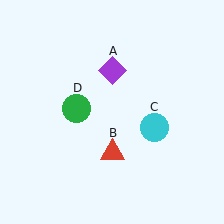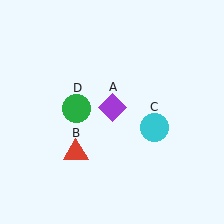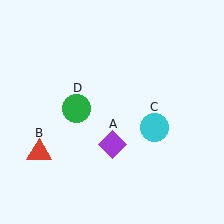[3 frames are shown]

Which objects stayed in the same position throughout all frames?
Cyan circle (object C) and green circle (object D) remained stationary.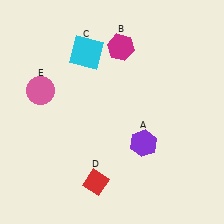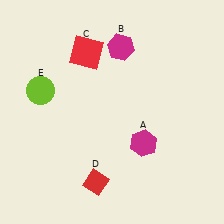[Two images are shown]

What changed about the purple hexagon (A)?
In Image 1, A is purple. In Image 2, it changed to magenta.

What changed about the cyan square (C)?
In Image 1, C is cyan. In Image 2, it changed to red.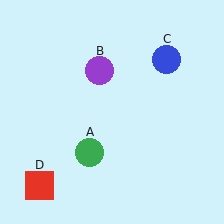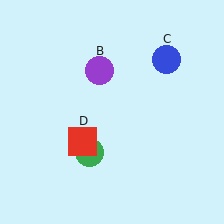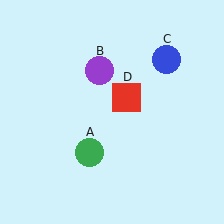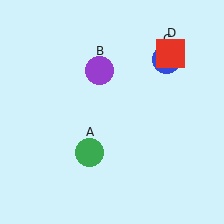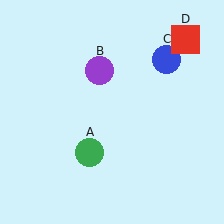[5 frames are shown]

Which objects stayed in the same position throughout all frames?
Green circle (object A) and purple circle (object B) and blue circle (object C) remained stationary.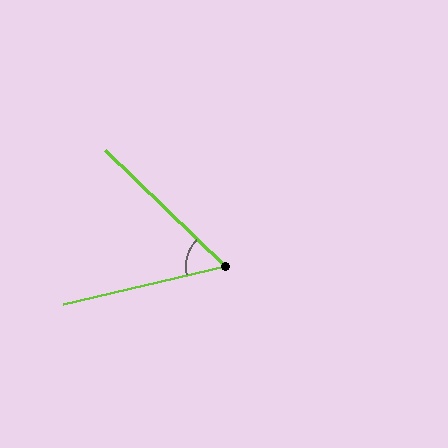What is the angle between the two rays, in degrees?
Approximately 57 degrees.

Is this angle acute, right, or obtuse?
It is acute.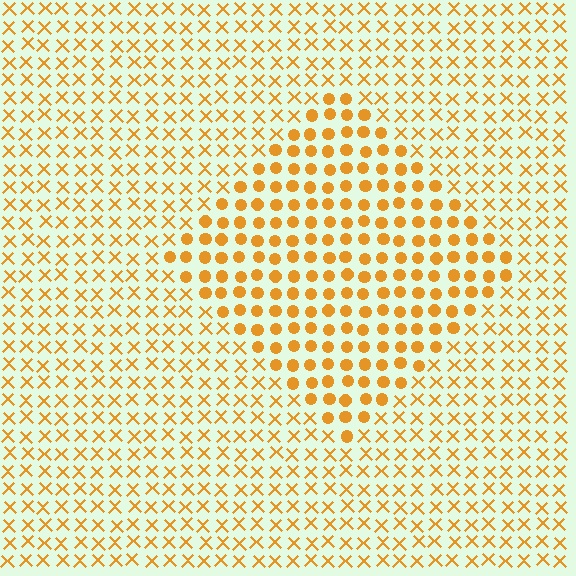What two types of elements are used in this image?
The image uses circles inside the diamond region and X marks outside it.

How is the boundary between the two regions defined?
The boundary is defined by a change in element shape: circles inside vs. X marks outside. All elements share the same color and spacing.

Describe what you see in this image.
The image is filled with small orange elements arranged in a uniform grid. A diamond-shaped region contains circles, while the surrounding area contains X marks. The boundary is defined purely by the change in element shape.